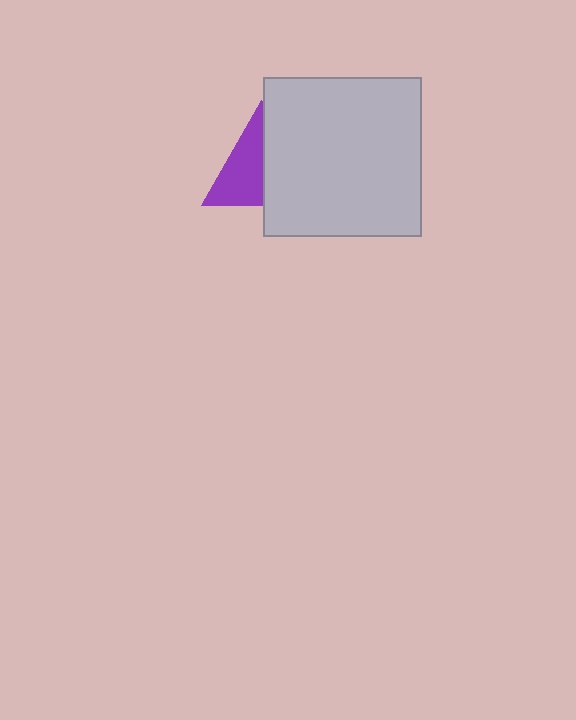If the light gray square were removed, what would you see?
You would see the complete purple triangle.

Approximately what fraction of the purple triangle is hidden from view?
Roughly 47% of the purple triangle is hidden behind the light gray square.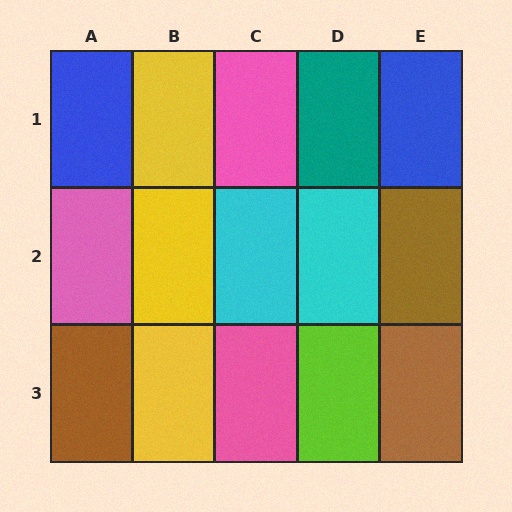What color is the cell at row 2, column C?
Cyan.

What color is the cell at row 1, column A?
Blue.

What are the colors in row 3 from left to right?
Brown, yellow, pink, lime, brown.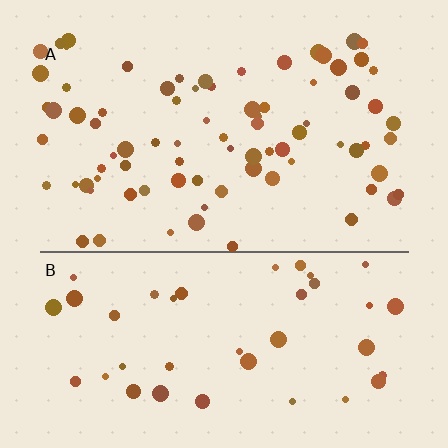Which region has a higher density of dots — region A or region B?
A (the top).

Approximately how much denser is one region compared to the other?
Approximately 2.0× — region A over region B.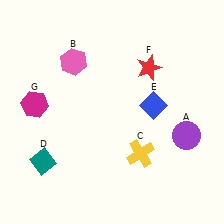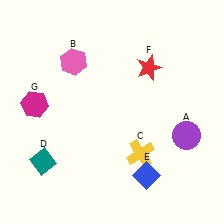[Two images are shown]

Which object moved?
The blue diamond (E) moved down.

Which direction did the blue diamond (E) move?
The blue diamond (E) moved down.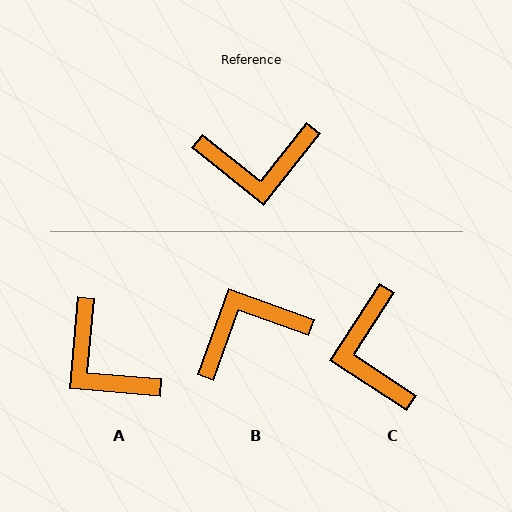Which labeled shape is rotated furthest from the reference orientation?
B, about 161 degrees away.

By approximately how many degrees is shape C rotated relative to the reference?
Approximately 84 degrees clockwise.